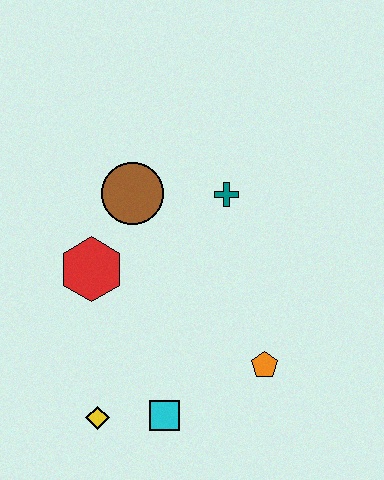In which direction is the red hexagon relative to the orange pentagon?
The red hexagon is to the left of the orange pentagon.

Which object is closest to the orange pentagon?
The cyan square is closest to the orange pentagon.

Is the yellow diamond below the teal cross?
Yes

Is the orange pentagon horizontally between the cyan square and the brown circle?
No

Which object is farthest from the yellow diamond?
The teal cross is farthest from the yellow diamond.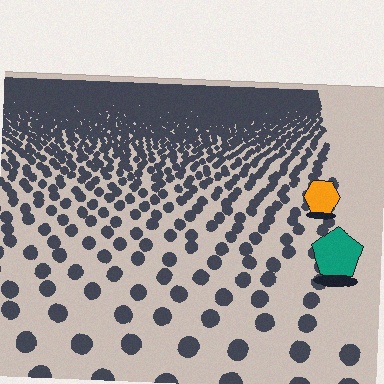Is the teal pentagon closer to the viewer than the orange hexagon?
Yes. The teal pentagon is closer — you can tell from the texture gradient: the ground texture is coarser near it.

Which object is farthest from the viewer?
The orange hexagon is farthest from the viewer. It appears smaller and the ground texture around it is denser.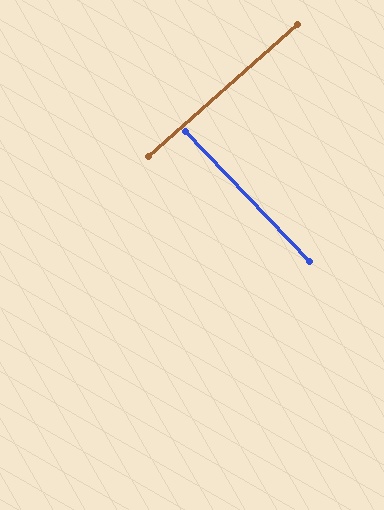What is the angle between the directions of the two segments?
Approximately 88 degrees.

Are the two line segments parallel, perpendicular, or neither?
Perpendicular — they meet at approximately 88°.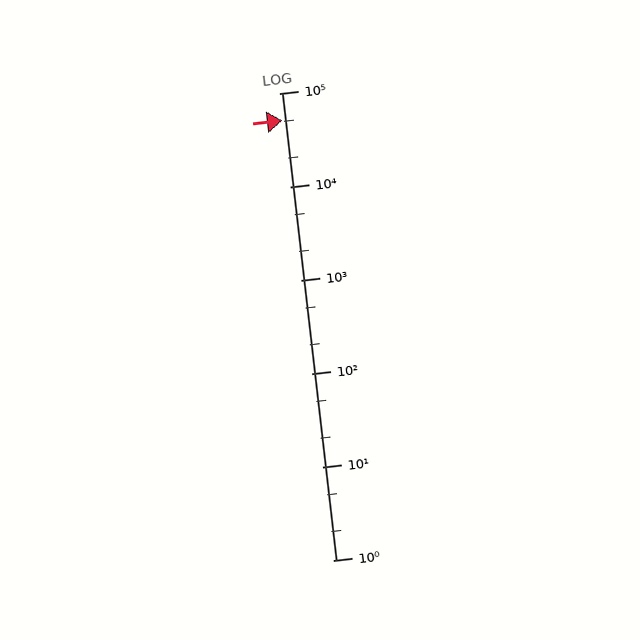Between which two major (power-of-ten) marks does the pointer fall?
The pointer is between 10000 and 100000.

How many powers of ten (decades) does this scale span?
The scale spans 5 decades, from 1 to 100000.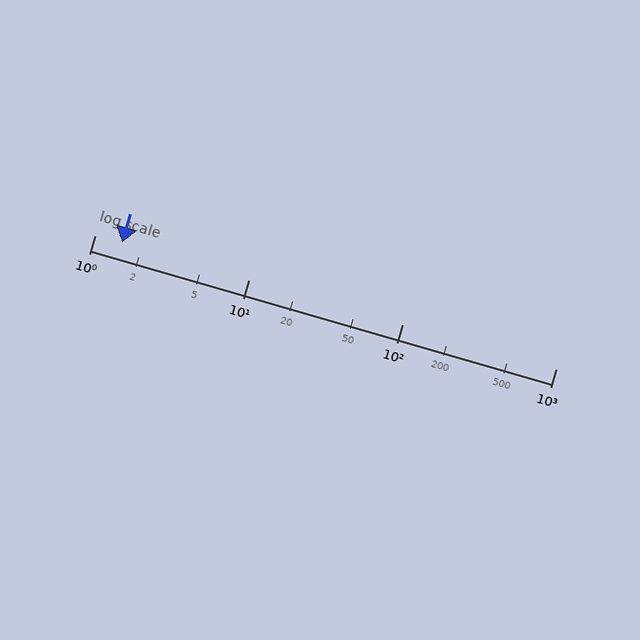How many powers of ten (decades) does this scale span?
The scale spans 3 decades, from 1 to 1000.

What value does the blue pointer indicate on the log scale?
The pointer indicates approximately 1.5.